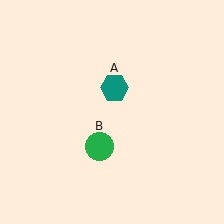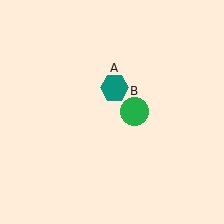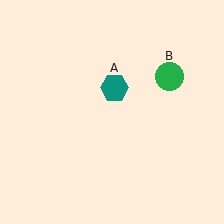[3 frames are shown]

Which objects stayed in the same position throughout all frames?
Teal hexagon (object A) remained stationary.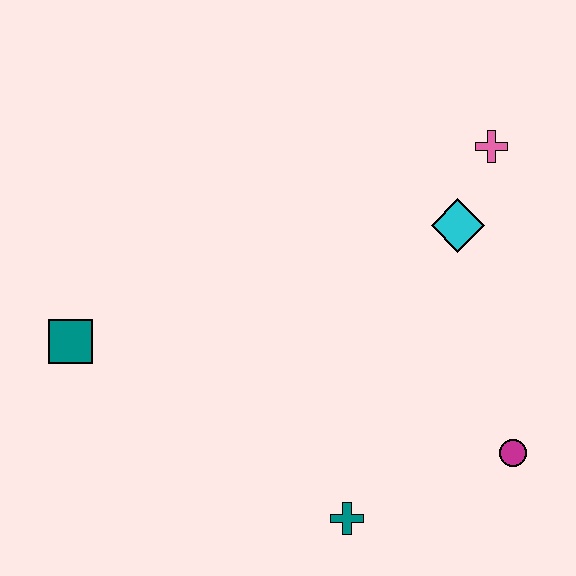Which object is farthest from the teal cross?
The pink cross is farthest from the teal cross.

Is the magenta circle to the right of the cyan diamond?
Yes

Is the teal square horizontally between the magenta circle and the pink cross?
No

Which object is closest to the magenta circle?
The teal cross is closest to the magenta circle.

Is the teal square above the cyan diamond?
No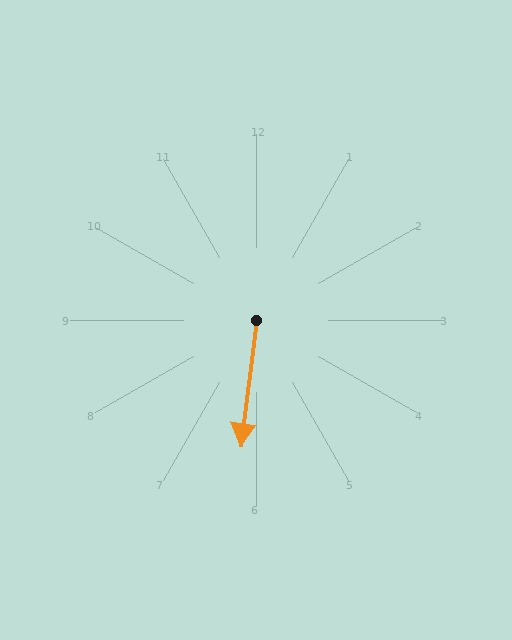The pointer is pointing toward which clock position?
Roughly 6 o'clock.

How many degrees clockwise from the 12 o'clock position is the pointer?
Approximately 187 degrees.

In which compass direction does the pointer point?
South.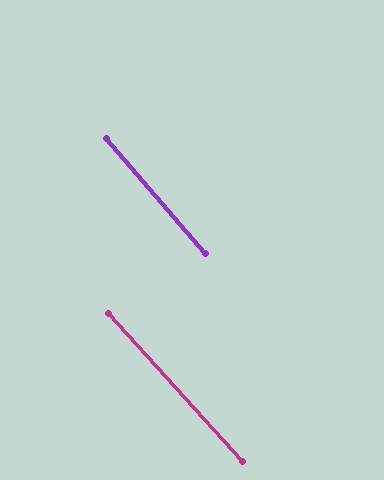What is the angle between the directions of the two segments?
Approximately 1 degree.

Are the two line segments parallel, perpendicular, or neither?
Parallel — their directions differ by only 1.4°.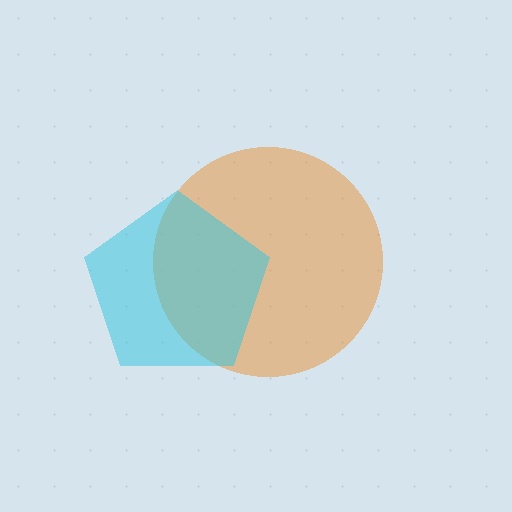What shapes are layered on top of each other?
The layered shapes are: an orange circle, a cyan pentagon.